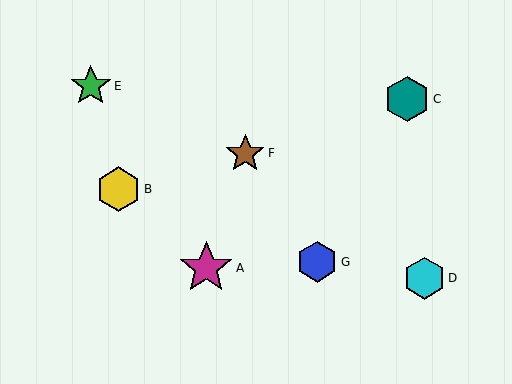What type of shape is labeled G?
Shape G is a blue hexagon.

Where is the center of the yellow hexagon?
The center of the yellow hexagon is at (118, 189).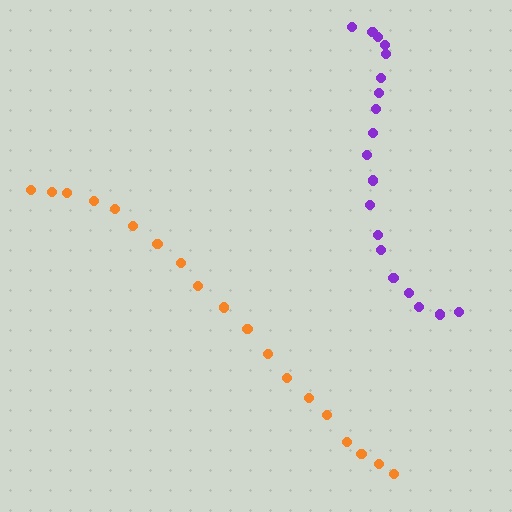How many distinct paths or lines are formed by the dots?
There are 2 distinct paths.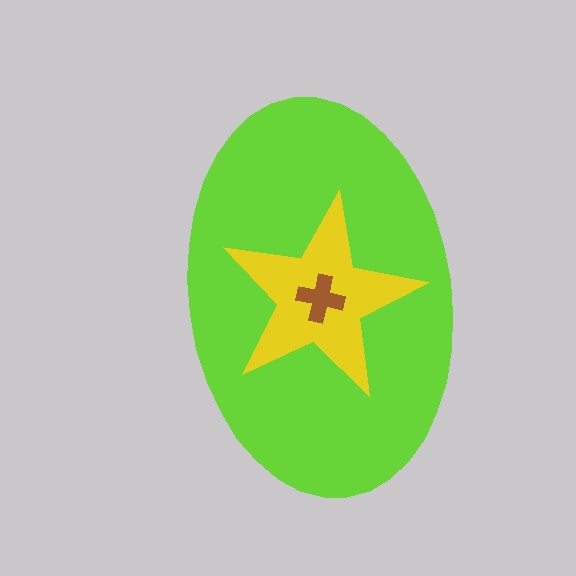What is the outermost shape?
The lime ellipse.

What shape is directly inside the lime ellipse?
The yellow star.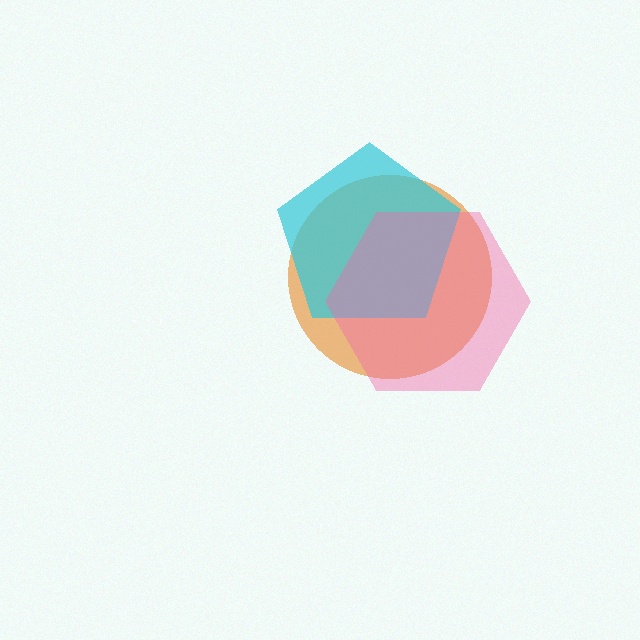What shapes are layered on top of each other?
The layered shapes are: an orange circle, a cyan pentagon, a pink hexagon.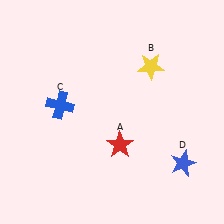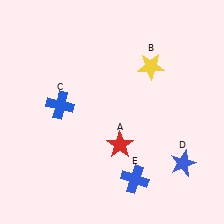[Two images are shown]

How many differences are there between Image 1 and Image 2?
There is 1 difference between the two images.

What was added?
A blue cross (E) was added in Image 2.